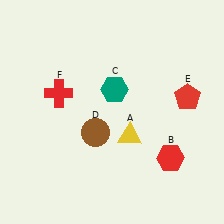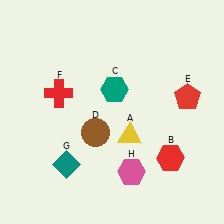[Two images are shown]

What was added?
A teal diamond (G), a pink hexagon (H) were added in Image 2.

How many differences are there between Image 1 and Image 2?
There are 2 differences between the two images.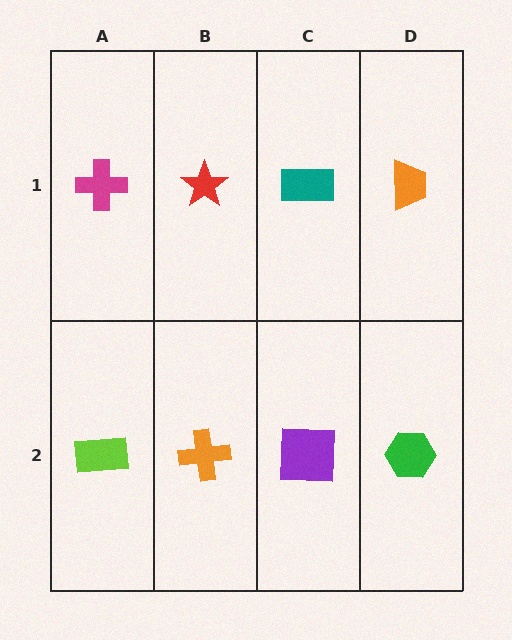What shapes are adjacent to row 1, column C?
A purple square (row 2, column C), a red star (row 1, column B), an orange trapezoid (row 1, column D).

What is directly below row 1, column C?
A purple square.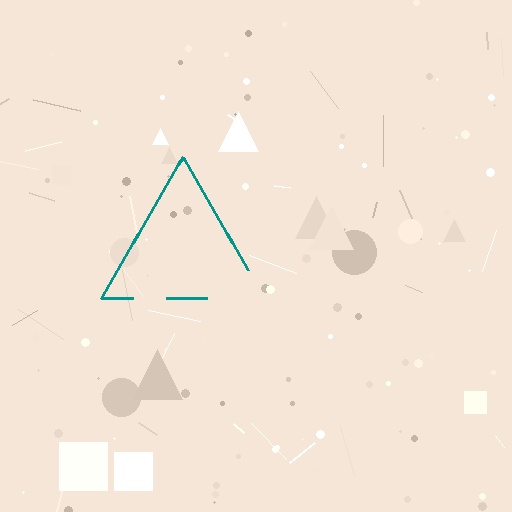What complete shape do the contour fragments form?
The contour fragments form a triangle.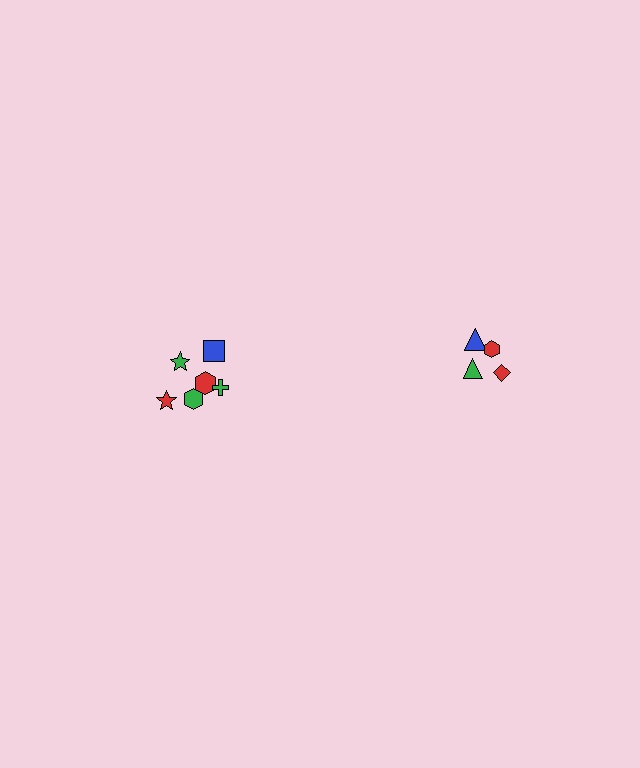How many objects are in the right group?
There are 4 objects.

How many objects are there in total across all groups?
There are 10 objects.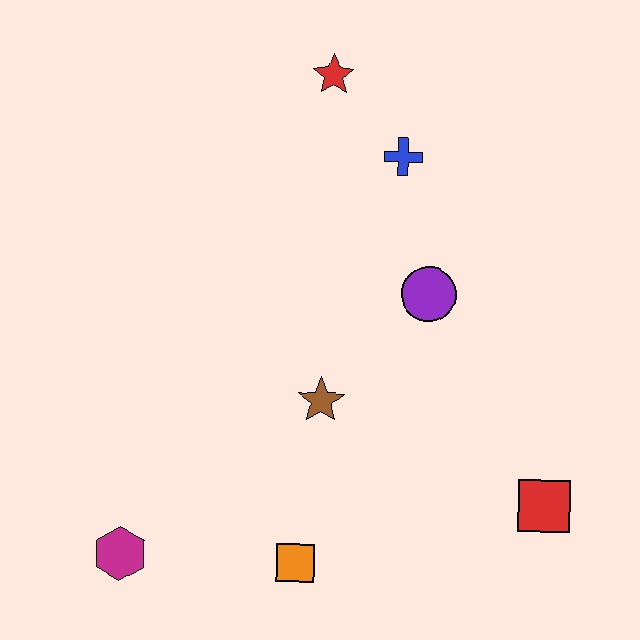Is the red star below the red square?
No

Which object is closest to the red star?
The blue cross is closest to the red star.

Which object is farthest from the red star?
The magenta hexagon is farthest from the red star.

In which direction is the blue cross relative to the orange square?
The blue cross is above the orange square.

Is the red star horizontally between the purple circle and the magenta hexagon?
Yes